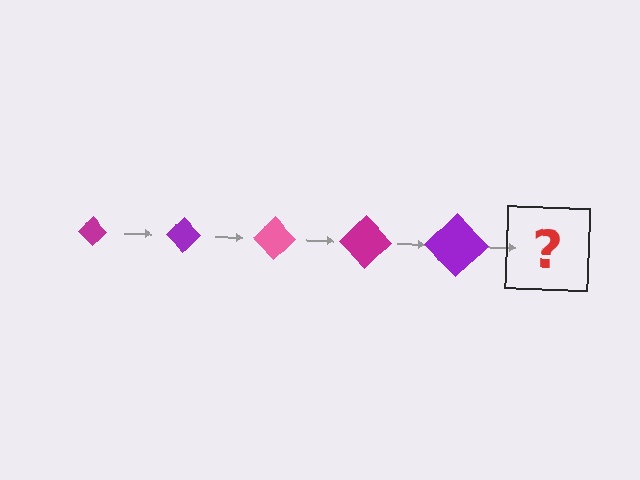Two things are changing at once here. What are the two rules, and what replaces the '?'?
The two rules are that the diamond grows larger each step and the color cycles through magenta, purple, and pink. The '?' should be a pink diamond, larger than the previous one.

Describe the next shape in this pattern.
It should be a pink diamond, larger than the previous one.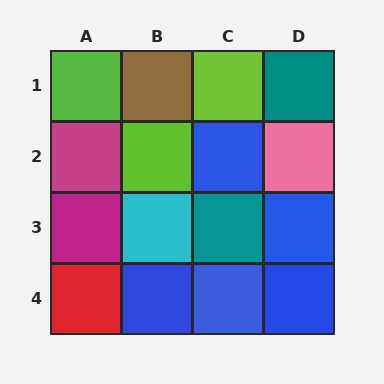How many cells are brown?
1 cell is brown.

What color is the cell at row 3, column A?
Magenta.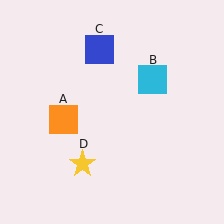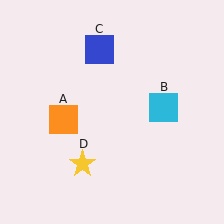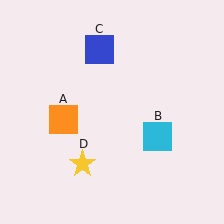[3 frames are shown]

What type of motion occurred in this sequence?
The cyan square (object B) rotated clockwise around the center of the scene.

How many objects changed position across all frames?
1 object changed position: cyan square (object B).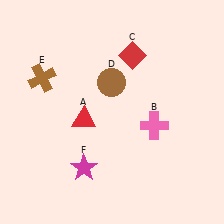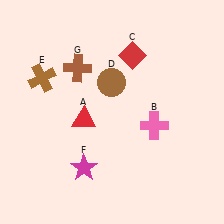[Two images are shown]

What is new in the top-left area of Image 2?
A brown cross (G) was added in the top-left area of Image 2.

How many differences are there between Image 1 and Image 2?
There is 1 difference between the two images.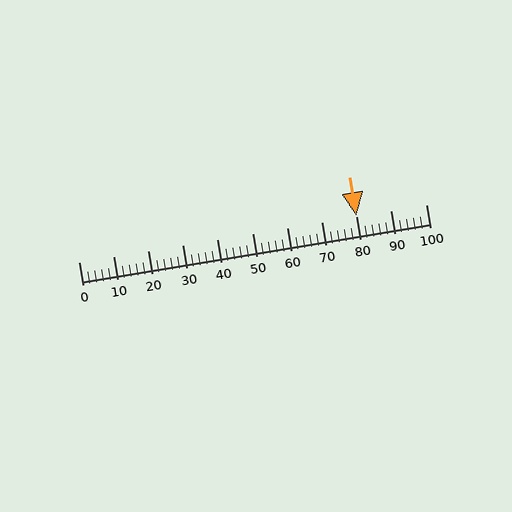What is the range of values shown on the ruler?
The ruler shows values from 0 to 100.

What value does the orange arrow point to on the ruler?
The orange arrow points to approximately 80.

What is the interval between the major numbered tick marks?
The major tick marks are spaced 10 units apart.